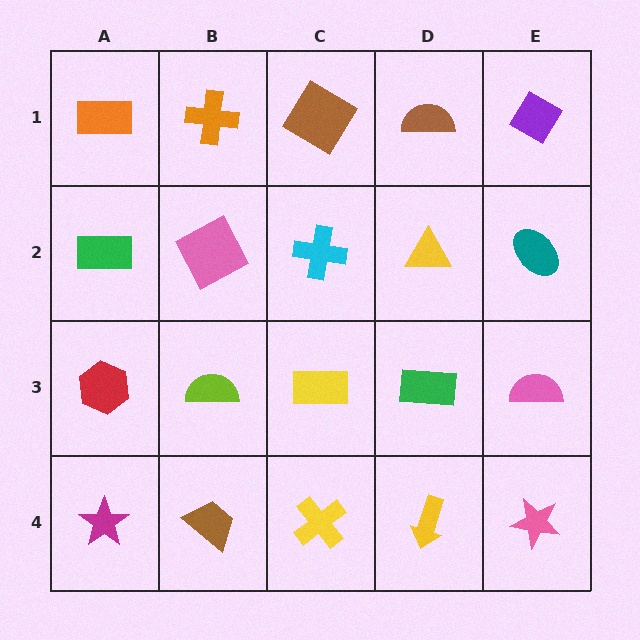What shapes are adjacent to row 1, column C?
A cyan cross (row 2, column C), an orange cross (row 1, column B), a brown semicircle (row 1, column D).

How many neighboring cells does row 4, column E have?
2.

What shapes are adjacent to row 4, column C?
A yellow rectangle (row 3, column C), a brown trapezoid (row 4, column B), a yellow arrow (row 4, column D).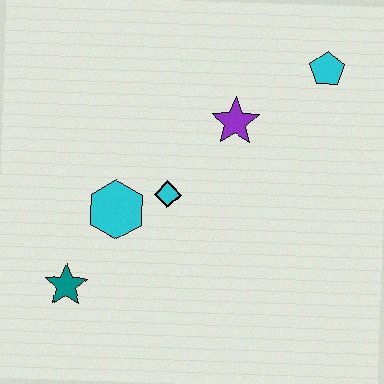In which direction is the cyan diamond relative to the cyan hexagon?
The cyan diamond is to the right of the cyan hexagon.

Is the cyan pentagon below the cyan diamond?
No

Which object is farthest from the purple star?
The teal star is farthest from the purple star.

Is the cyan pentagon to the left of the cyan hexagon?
No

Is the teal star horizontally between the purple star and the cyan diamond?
No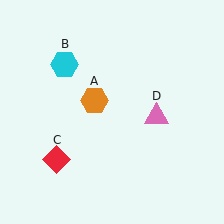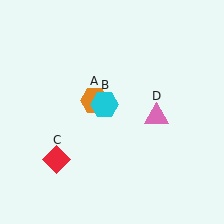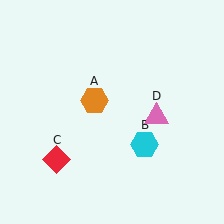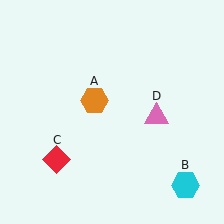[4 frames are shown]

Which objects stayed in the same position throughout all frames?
Orange hexagon (object A) and red diamond (object C) and pink triangle (object D) remained stationary.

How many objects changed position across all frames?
1 object changed position: cyan hexagon (object B).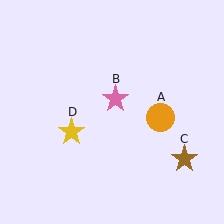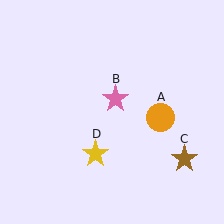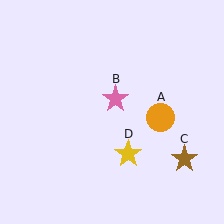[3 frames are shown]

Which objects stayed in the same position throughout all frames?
Orange circle (object A) and pink star (object B) and brown star (object C) remained stationary.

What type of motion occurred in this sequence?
The yellow star (object D) rotated counterclockwise around the center of the scene.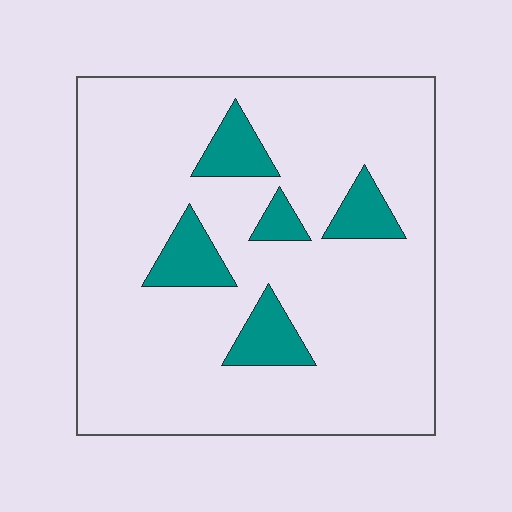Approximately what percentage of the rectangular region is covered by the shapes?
Approximately 15%.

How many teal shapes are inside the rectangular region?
5.